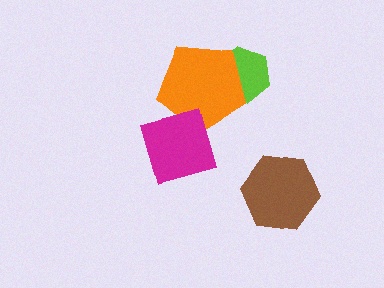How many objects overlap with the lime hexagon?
1 object overlaps with the lime hexagon.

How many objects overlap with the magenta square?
1 object overlaps with the magenta square.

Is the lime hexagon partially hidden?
Yes, it is partially covered by another shape.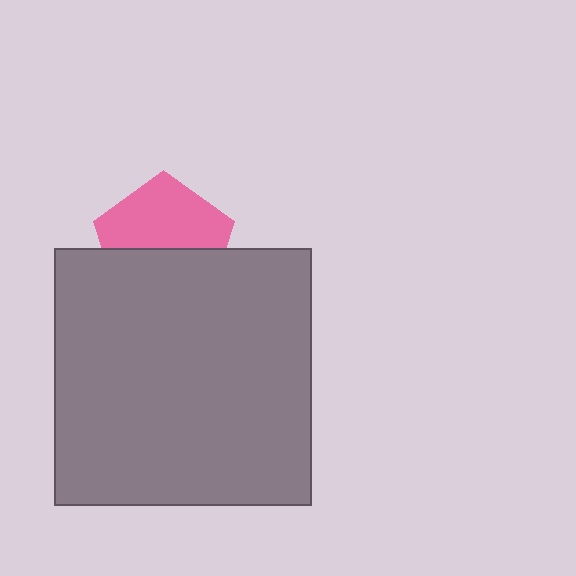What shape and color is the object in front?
The object in front is a gray square.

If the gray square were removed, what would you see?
You would see the complete pink pentagon.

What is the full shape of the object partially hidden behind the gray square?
The partially hidden object is a pink pentagon.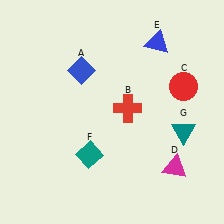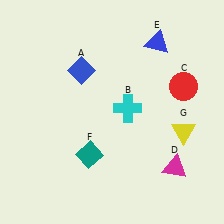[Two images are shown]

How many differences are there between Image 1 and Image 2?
There are 2 differences between the two images.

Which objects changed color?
B changed from red to cyan. G changed from teal to yellow.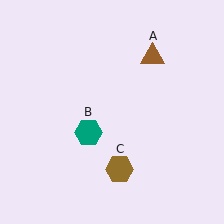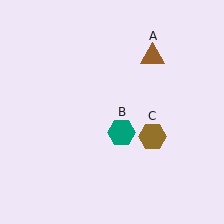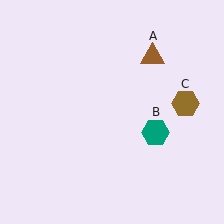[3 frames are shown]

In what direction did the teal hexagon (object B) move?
The teal hexagon (object B) moved right.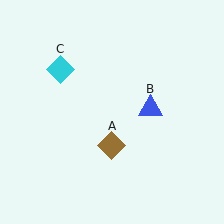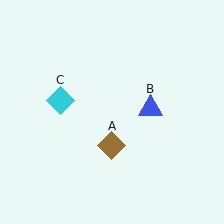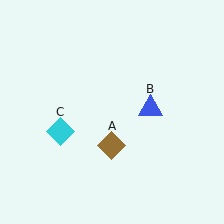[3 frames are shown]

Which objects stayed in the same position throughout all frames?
Brown diamond (object A) and blue triangle (object B) remained stationary.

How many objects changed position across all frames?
1 object changed position: cyan diamond (object C).